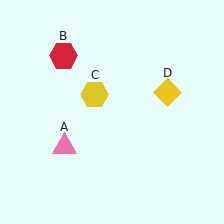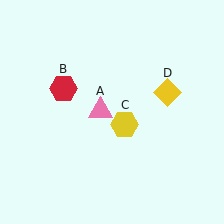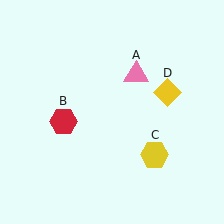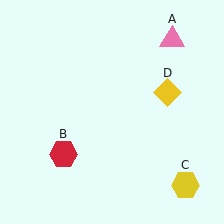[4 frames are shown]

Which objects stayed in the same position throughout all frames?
Yellow diamond (object D) remained stationary.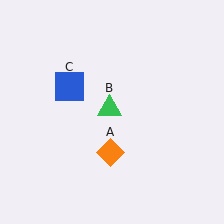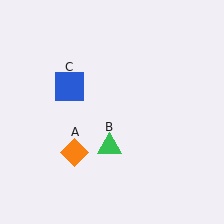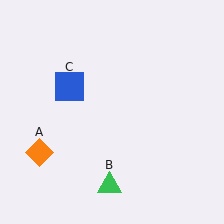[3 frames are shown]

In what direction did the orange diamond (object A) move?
The orange diamond (object A) moved left.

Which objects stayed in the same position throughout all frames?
Blue square (object C) remained stationary.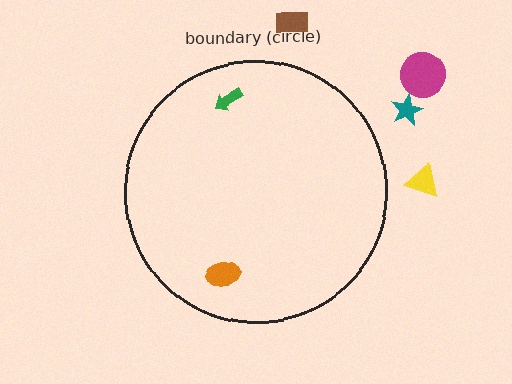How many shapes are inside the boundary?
2 inside, 4 outside.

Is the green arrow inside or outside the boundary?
Inside.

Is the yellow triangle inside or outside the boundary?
Outside.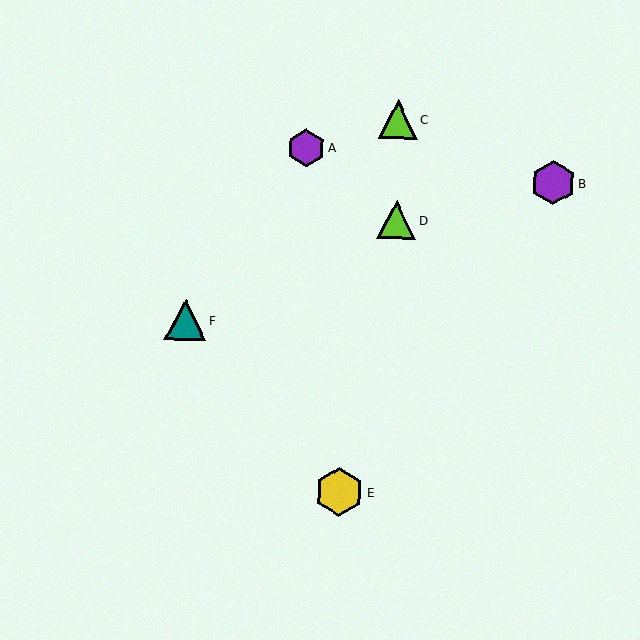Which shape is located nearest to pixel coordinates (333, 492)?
The yellow hexagon (labeled E) at (339, 492) is nearest to that location.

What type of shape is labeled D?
Shape D is a lime triangle.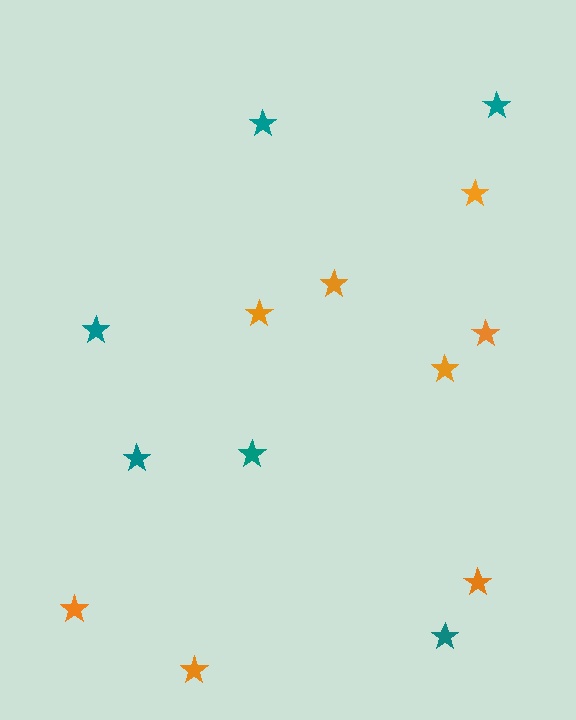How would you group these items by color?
There are 2 groups: one group of orange stars (8) and one group of teal stars (6).